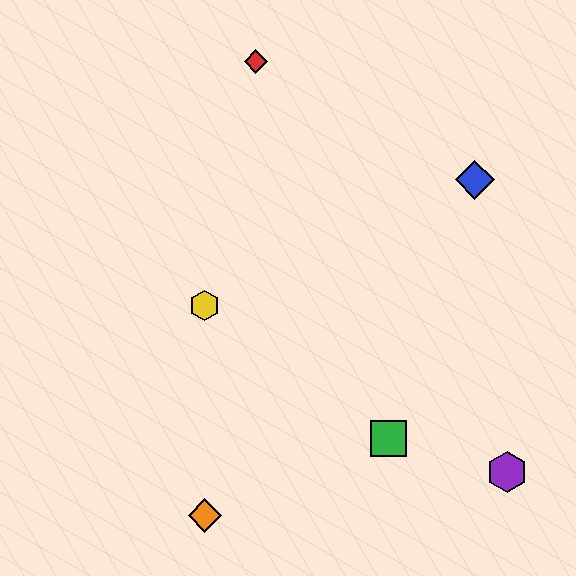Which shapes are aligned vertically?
The yellow hexagon, the orange diamond are aligned vertically.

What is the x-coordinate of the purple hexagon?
The purple hexagon is at x≈507.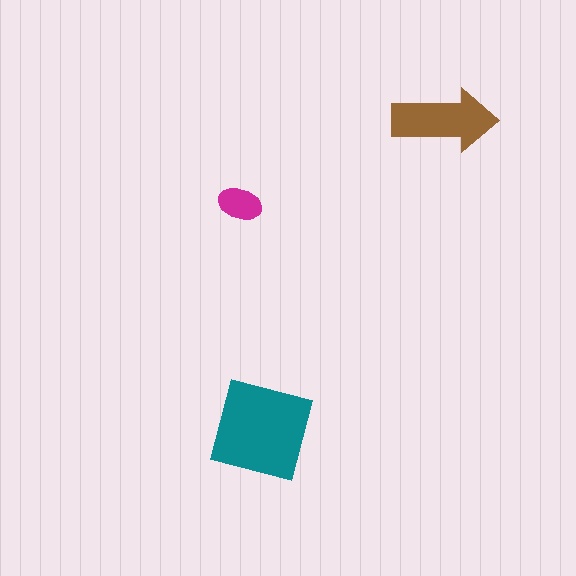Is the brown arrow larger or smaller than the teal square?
Smaller.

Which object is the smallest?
The magenta ellipse.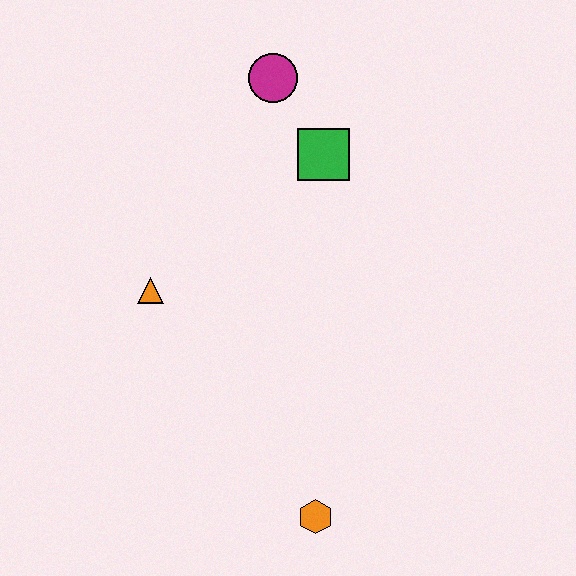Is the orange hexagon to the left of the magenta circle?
No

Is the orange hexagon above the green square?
No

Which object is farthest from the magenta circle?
The orange hexagon is farthest from the magenta circle.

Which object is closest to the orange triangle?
The green square is closest to the orange triangle.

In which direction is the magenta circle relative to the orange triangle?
The magenta circle is above the orange triangle.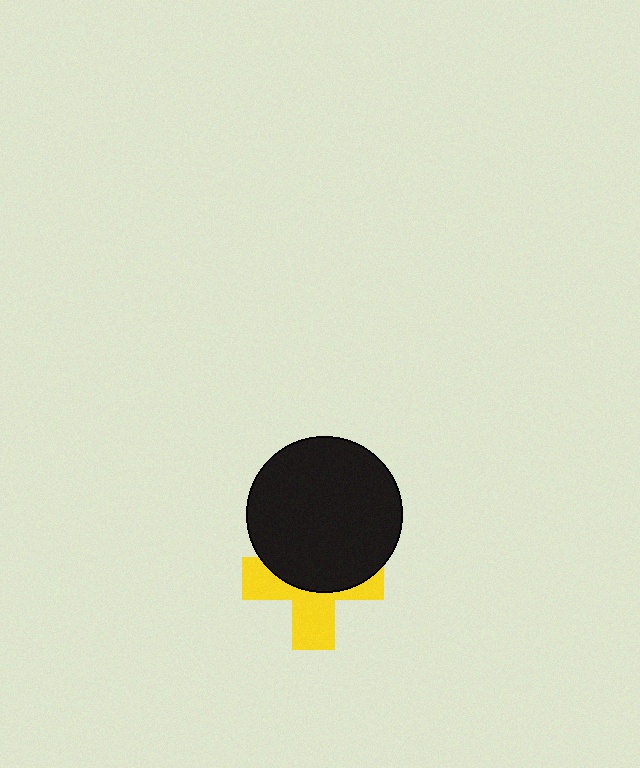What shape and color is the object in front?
The object in front is a black circle.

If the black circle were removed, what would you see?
You would see the complete yellow cross.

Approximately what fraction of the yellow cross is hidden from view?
Roughly 53% of the yellow cross is hidden behind the black circle.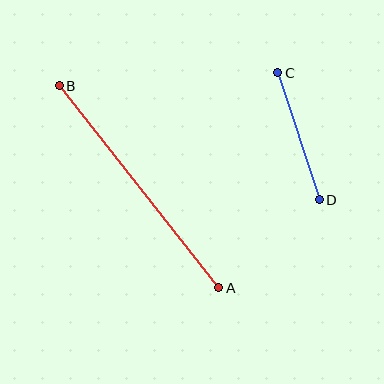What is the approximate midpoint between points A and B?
The midpoint is at approximately (139, 187) pixels.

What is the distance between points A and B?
The distance is approximately 257 pixels.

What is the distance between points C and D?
The distance is approximately 134 pixels.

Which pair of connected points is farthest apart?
Points A and B are farthest apart.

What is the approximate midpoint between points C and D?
The midpoint is at approximately (299, 136) pixels.